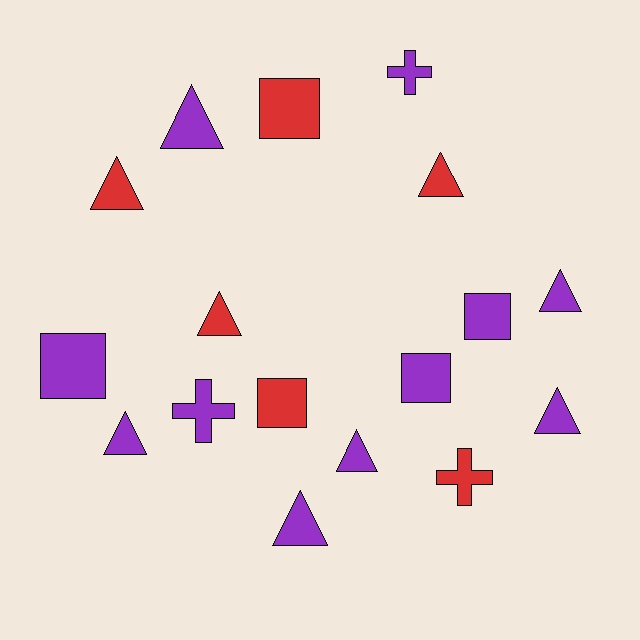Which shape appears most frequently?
Triangle, with 9 objects.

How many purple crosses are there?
There are 2 purple crosses.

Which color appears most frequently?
Purple, with 11 objects.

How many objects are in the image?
There are 17 objects.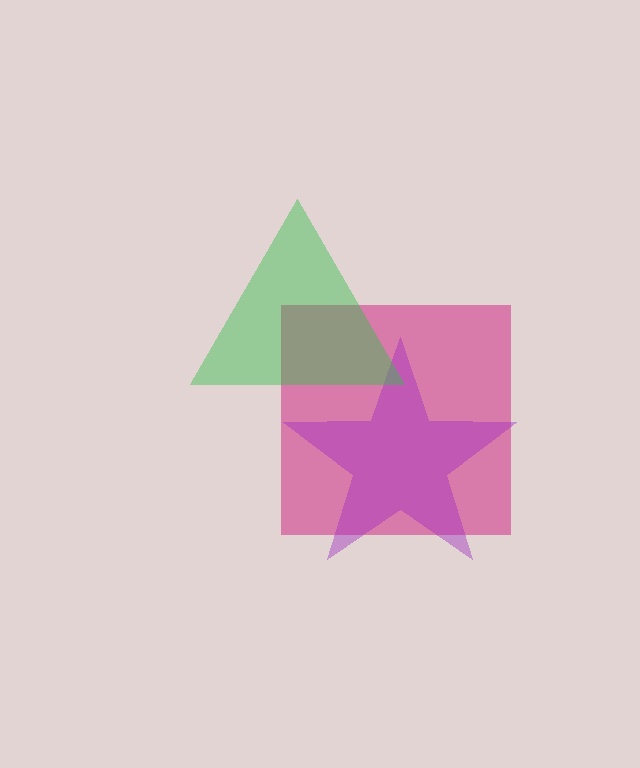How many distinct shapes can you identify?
There are 3 distinct shapes: a magenta square, a purple star, a green triangle.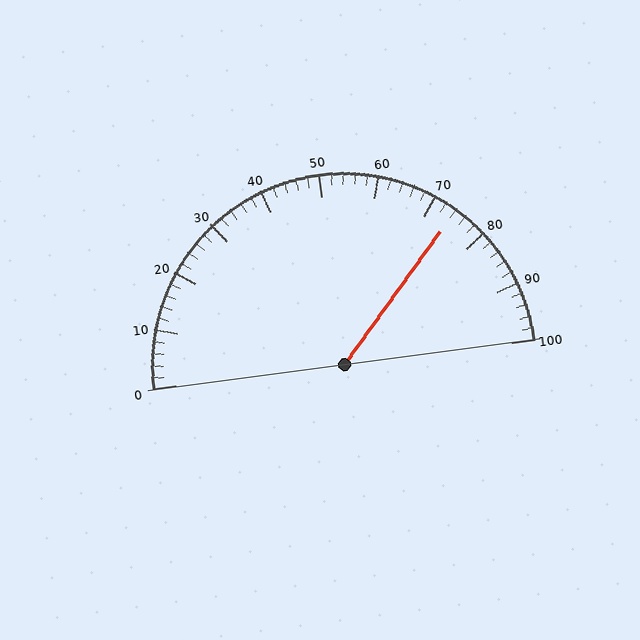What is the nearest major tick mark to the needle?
The nearest major tick mark is 70.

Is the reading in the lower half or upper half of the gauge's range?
The reading is in the upper half of the range (0 to 100).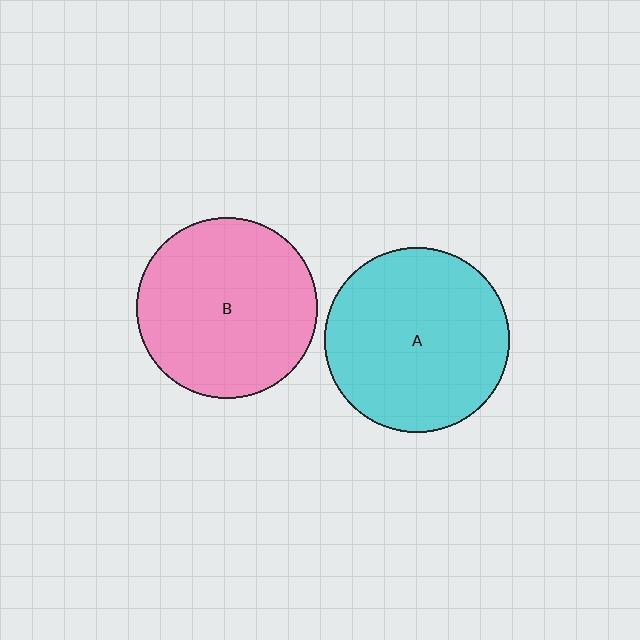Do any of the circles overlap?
No, none of the circles overlap.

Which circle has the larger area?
Circle A (cyan).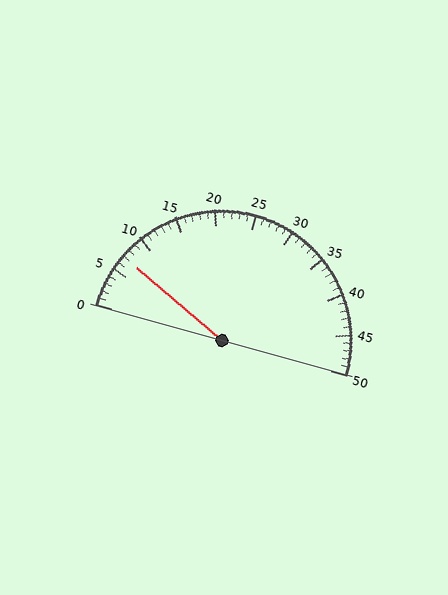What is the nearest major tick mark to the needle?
The nearest major tick mark is 5.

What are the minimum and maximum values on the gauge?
The gauge ranges from 0 to 50.